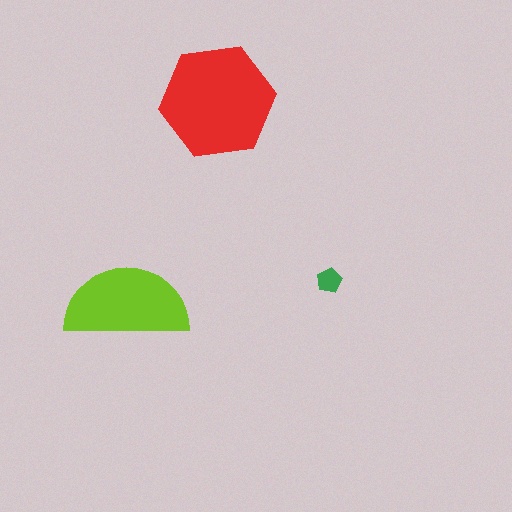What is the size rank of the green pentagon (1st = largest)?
3rd.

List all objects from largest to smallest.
The red hexagon, the lime semicircle, the green pentagon.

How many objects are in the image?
There are 3 objects in the image.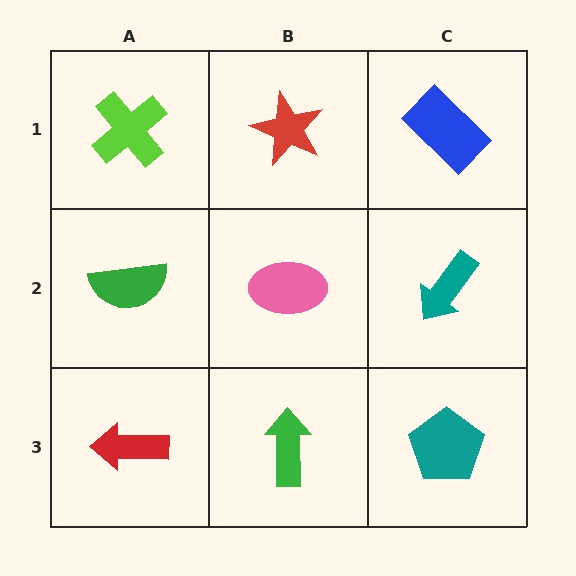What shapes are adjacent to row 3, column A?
A green semicircle (row 2, column A), a green arrow (row 3, column B).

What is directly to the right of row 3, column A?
A green arrow.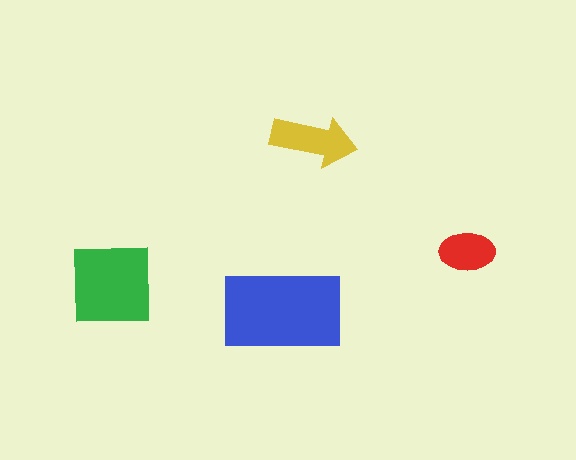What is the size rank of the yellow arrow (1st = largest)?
3rd.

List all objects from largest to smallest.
The blue rectangle, the green square, the yellow arrow, the red ellipse.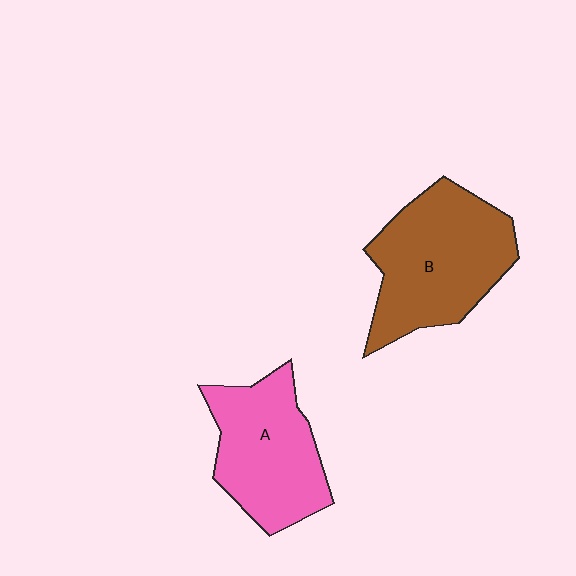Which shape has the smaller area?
Shape A (pink).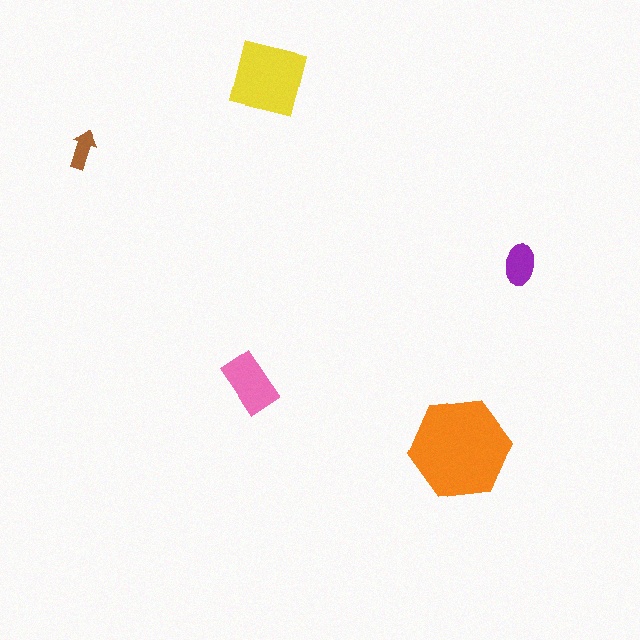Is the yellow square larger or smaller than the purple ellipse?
Larger.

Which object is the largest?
The orange hexagon.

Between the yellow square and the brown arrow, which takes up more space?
The yellow square.